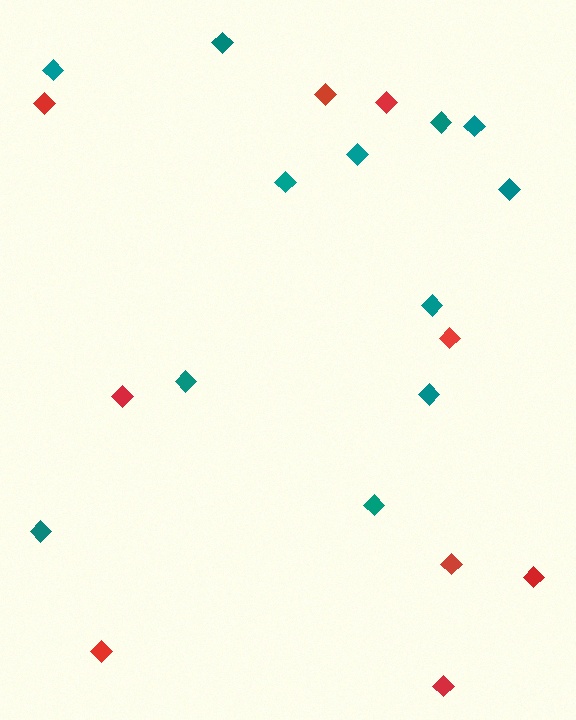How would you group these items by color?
There are 2 groups: one group of teal diamonds (12) and one group of red diamonds (9).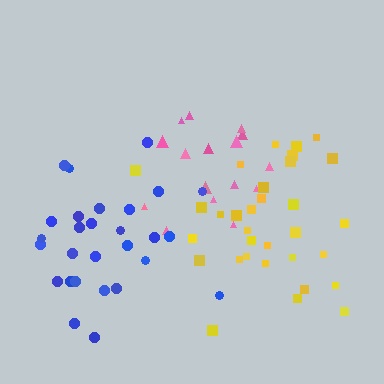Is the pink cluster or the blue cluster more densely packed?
Pink.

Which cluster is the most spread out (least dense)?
Yellow.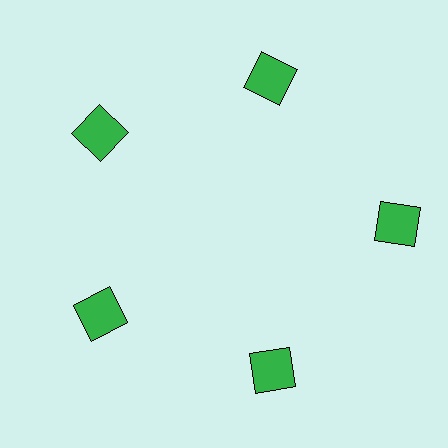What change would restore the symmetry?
The symmetry would be restored by moving it inward, back onto the ring so that all 5 squares sit at equal angles and equal distance from the center.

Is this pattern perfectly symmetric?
No. The 5 green squares are arranged in a ring, but one element near the 3 o'clock position is pushed outward from the center, breaking the 5-fold rotational symmetry.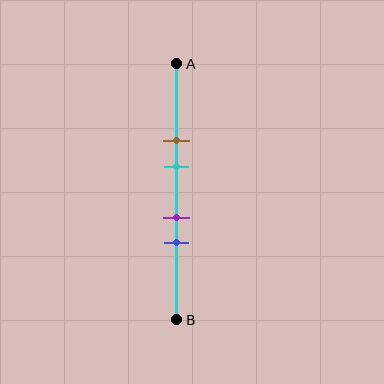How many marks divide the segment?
There are 4 marks dividing the segment.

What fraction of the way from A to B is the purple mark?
The purple mark is approximately 60% (0.6) of the way from A to B.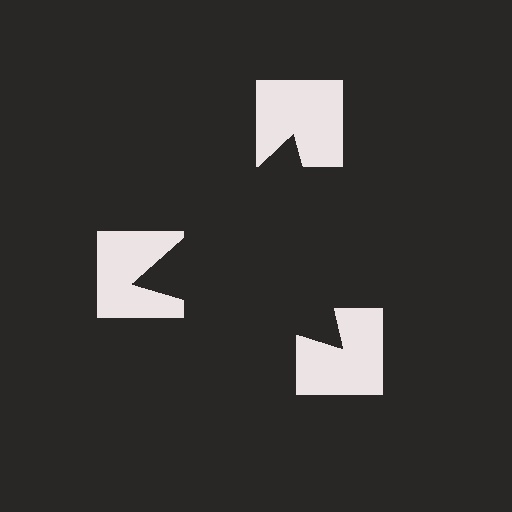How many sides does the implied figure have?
3 sides.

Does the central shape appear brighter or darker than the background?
It typically appears slightly darker than the background, even though no actual brightness change is drawn.